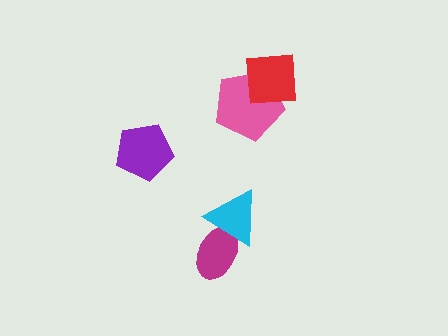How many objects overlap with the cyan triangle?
1 object overlaps with the cyan triangle.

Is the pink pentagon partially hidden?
Yes, it is partially covered by another shape.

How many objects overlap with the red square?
1 object overlaps with the red square.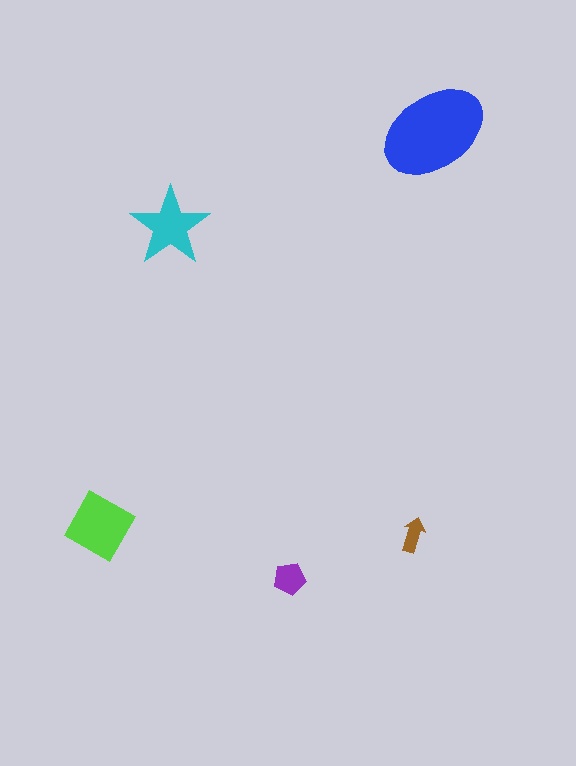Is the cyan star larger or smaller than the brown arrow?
Larger.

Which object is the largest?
The blue ellipse.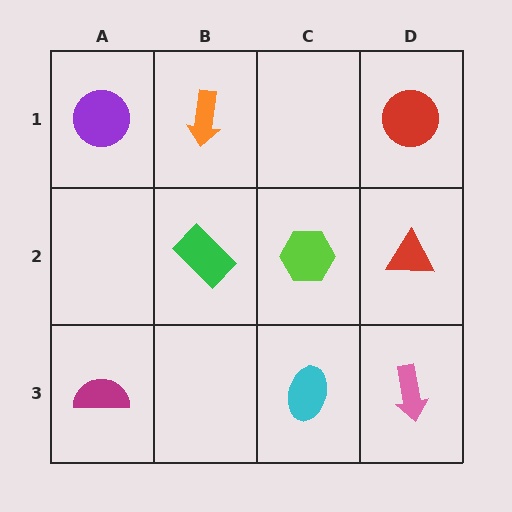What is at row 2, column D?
A red triangle.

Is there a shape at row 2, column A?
No, that cell is empty.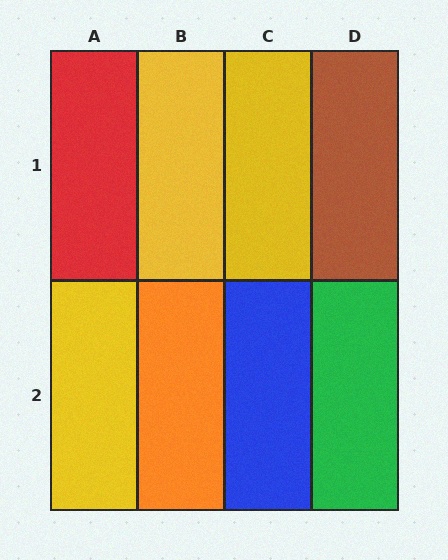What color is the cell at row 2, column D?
Green.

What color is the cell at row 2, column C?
Blue.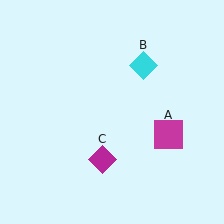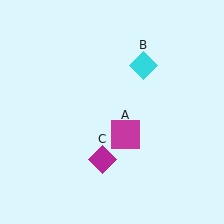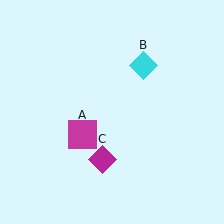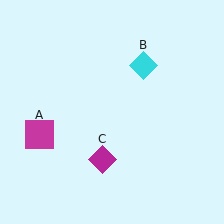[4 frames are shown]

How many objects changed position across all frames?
1 object changed position: magenta square (object A).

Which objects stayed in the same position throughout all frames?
Cyan diamond (object B) and magenta diamond (object C) remained stationary.